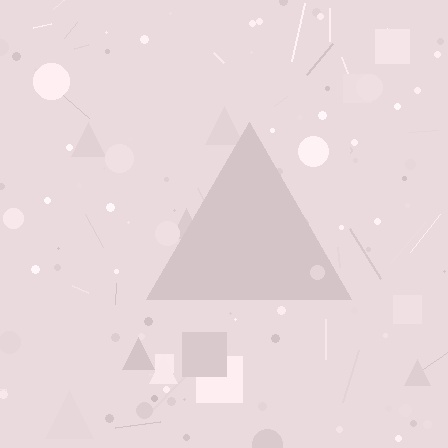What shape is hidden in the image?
A triangle is hidden in the image.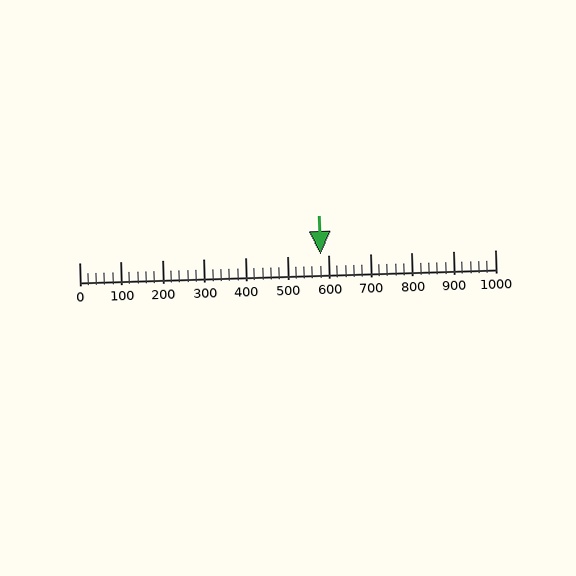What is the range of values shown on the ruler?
The ruler shows values from 0 to 1000.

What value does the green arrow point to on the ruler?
The green arrow points to approximately 580.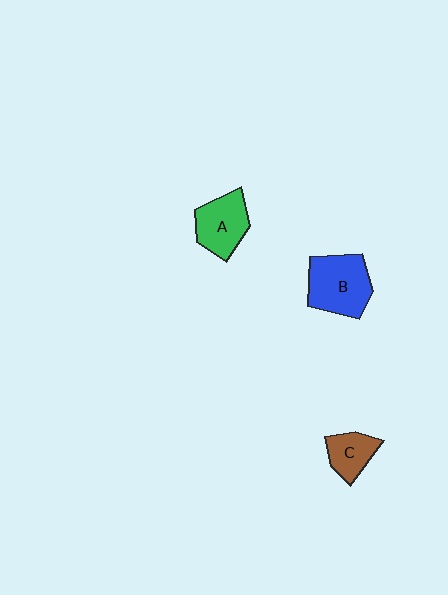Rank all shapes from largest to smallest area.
From largest to smallest: B (blue), A (green), C (brown).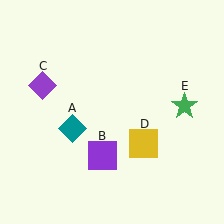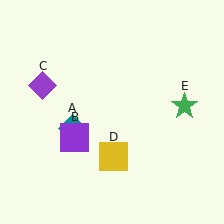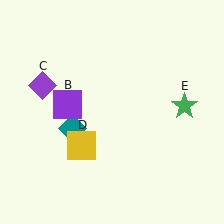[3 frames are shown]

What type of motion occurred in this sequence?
The purple square (object B), yellow square (object D) rotated clockwise around the center of the scene.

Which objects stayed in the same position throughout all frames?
Teal diamond (object A) and purple diamond (object C) and green star (object E) remained stationary.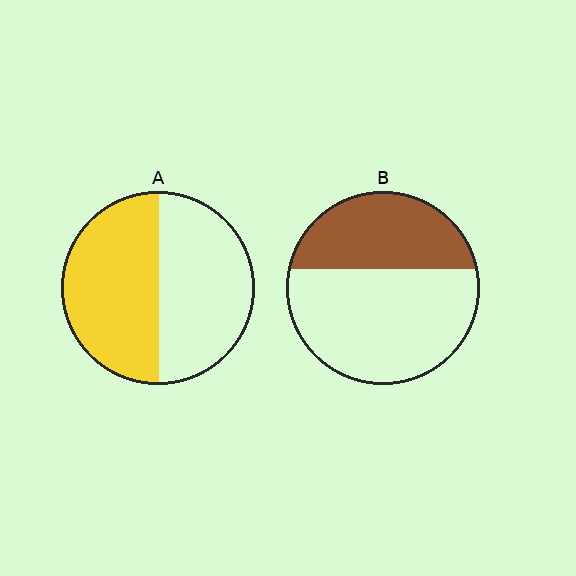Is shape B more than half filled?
No.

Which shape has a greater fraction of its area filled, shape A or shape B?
Shape A.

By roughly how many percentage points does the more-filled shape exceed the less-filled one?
By roughly 15 percentage points (A over B).